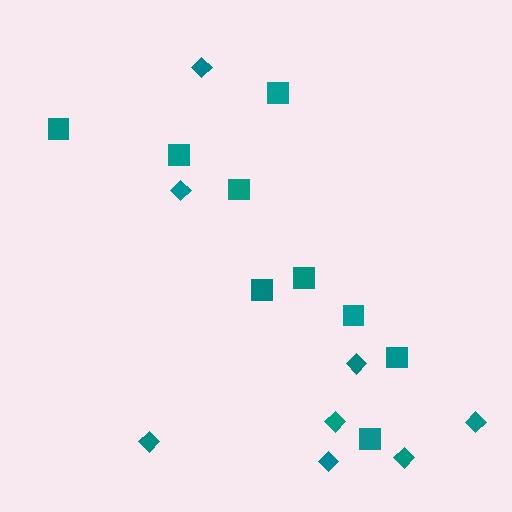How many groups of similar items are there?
There are 2 groups: one group of diamonds (8) and one group of squares (9).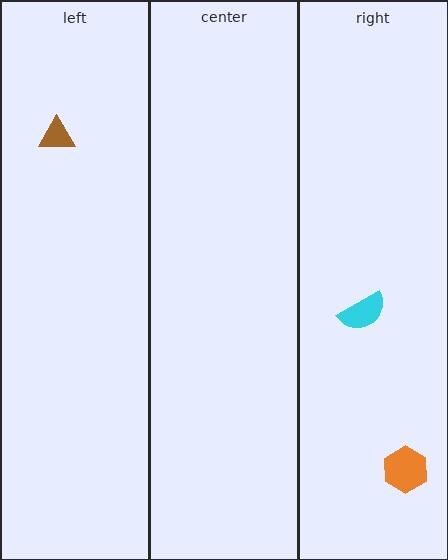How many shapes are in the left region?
1.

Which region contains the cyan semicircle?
The right region.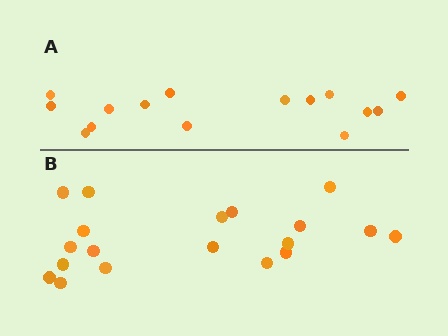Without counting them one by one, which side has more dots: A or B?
Region B (the bottom region) has more dots.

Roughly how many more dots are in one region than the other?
Region B has about 4 more dots than region A.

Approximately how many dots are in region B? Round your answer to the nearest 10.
About 20 dots. (The exact count is 19, which rounds to 20.)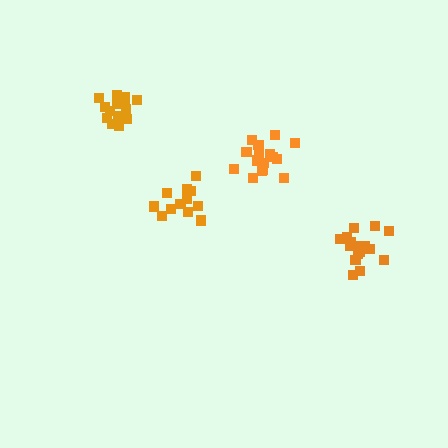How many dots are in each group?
Group 1: 18 dots, Group 2: 13 dots, Group 3: 17 dots, Group 4: 16 dots (64 total).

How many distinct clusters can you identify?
There are 4 distinct clusters.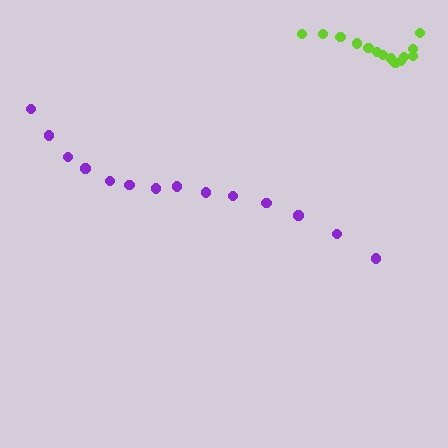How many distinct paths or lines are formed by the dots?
There are 2 distinct paths.